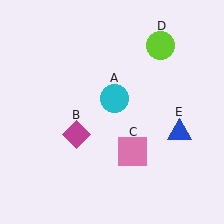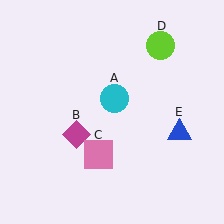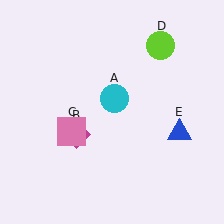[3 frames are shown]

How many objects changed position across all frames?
1 object changed position: pink square (object C).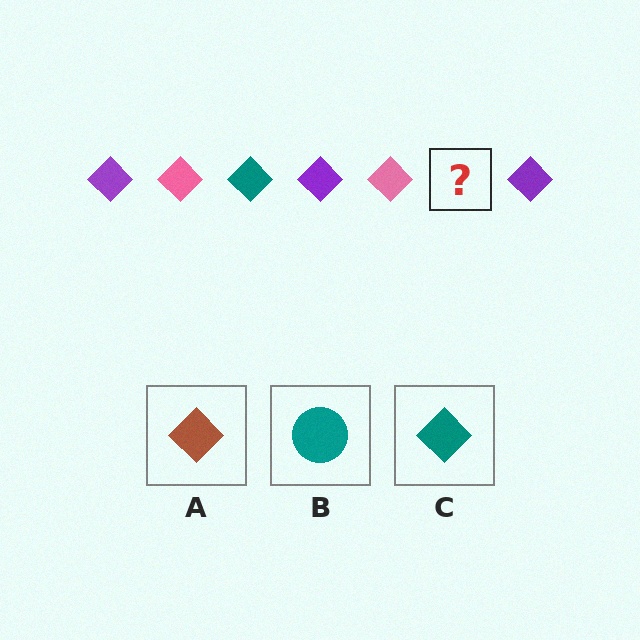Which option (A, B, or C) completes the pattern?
C.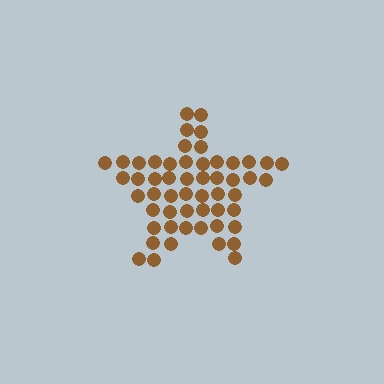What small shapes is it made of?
It is made of small circles.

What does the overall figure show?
The overall figure shows a star.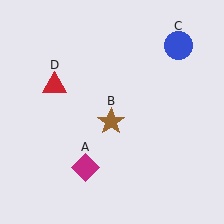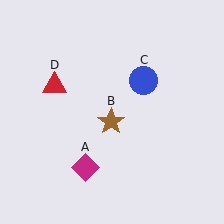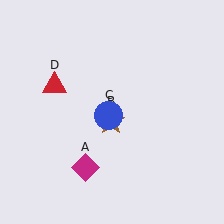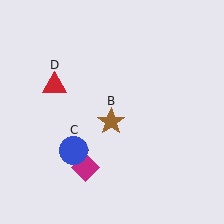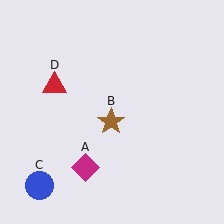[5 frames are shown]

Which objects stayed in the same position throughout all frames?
Magenta diamond (object A) and brown star (object B) and red triangle (object D) remained stationary.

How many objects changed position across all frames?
1 object changed position: blue circle (object C).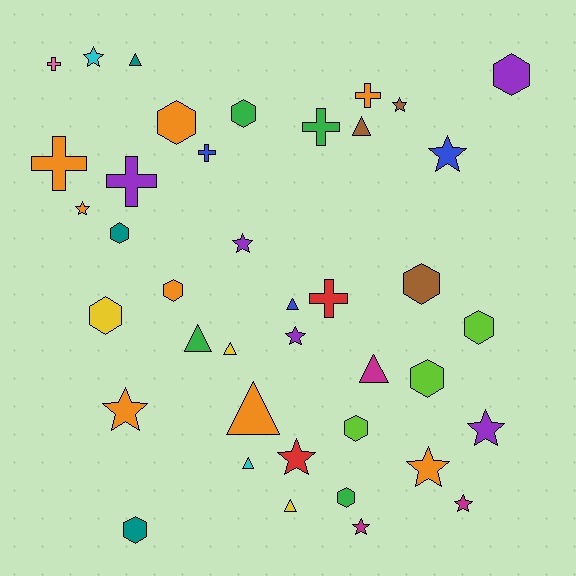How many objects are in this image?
There are 40 objects.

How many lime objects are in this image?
There are 3 lime objects.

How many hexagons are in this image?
There are 12 hexagons.